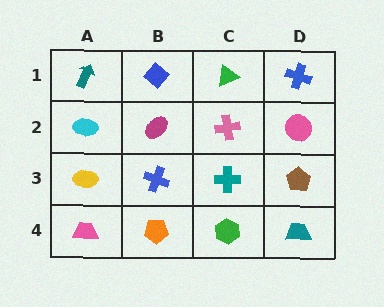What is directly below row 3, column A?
A pink trapezoid.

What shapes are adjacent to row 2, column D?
A blue cross (row 1, column D), a brown pentagon (row 3, column D), a pink cross (row 2, column C).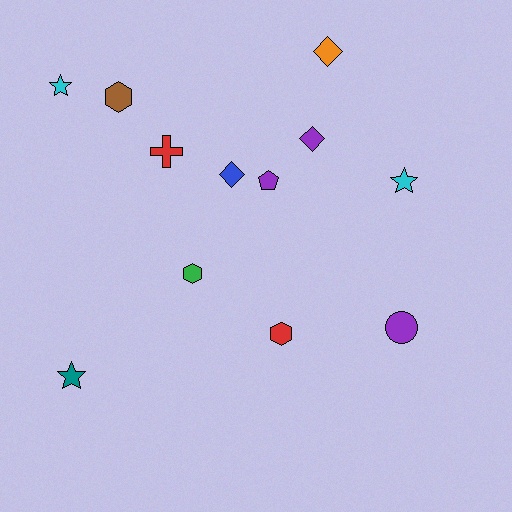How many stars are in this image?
There are 3 stars.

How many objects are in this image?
There are 12 objects.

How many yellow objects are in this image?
There are no yellow objects.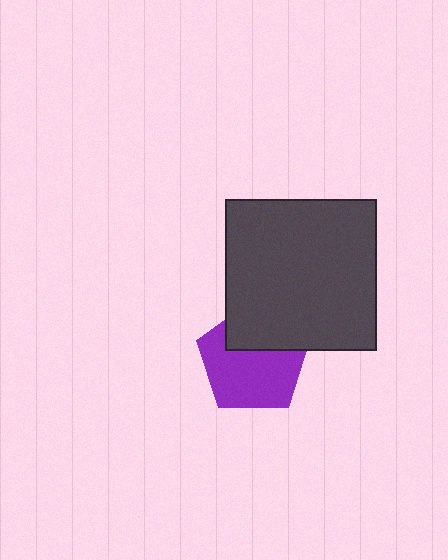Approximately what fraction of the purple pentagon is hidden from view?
Roughly 35% of the purple pentagon is hidden behind the dark gray square.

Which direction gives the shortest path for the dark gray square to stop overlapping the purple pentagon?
Moving up gives the shortest separation.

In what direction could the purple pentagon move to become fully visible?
The purple pentagon could move down. That would shift it out from behind the dark gray square entirely.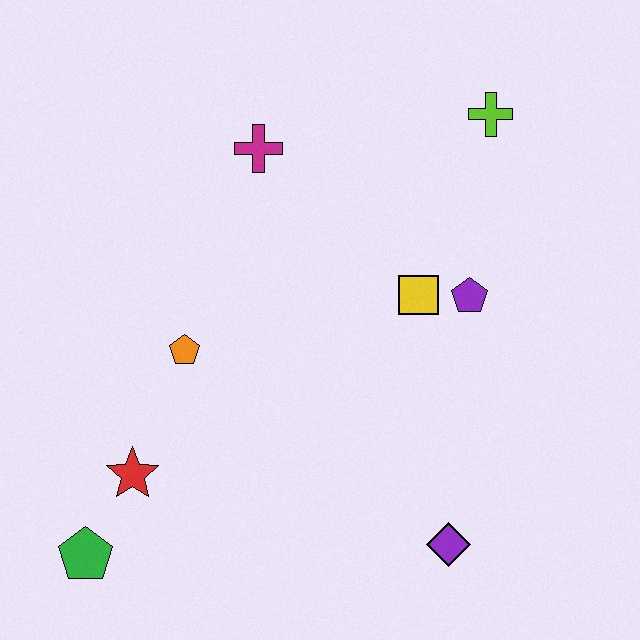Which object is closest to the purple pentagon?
The yellow square is closest to the purple pentagon.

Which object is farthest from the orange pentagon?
The lime cross is farthest from the orange pentagon.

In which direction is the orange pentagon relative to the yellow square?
The orange pentagon is to the left of the yellow square.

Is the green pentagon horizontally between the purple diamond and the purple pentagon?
No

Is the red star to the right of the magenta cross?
No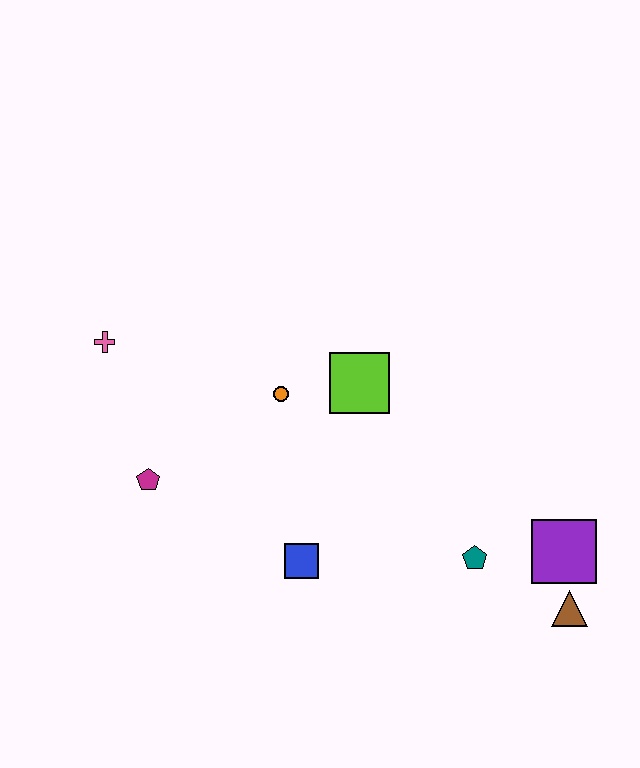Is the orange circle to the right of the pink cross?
Yes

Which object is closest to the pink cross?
The magenta pentagon is closest to the pink cross.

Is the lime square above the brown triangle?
Yes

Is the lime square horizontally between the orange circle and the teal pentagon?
Yes